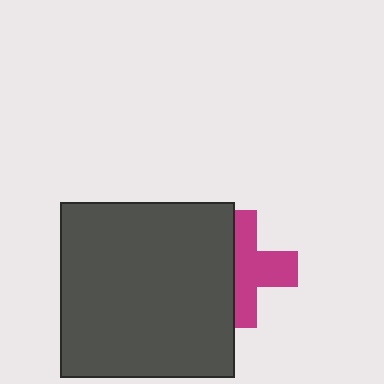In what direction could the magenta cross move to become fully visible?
The magenta cross could move right. That would shift it out from behind the dark gray square entirely.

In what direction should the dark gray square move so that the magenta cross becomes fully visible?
The dark gray square should move left. That is the shortest direction to clear the overlap and leave the magenta cross fully visible.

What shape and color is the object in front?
The object in front is a dark gray square.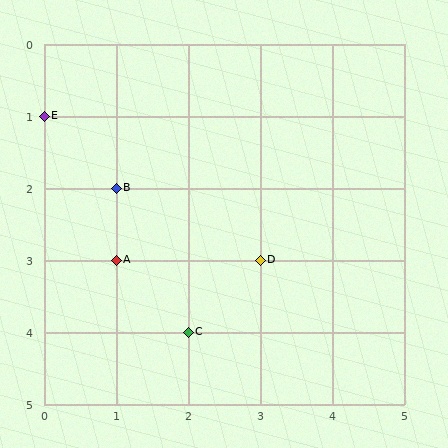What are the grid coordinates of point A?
Point A is at grid coordinates (1, 3).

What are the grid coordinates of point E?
Point E is at grid coordinates (0, 1).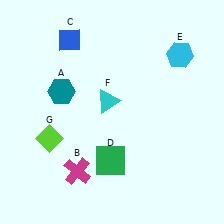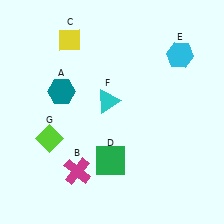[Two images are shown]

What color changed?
The diamond (C) changed from blue in Image 1 to yellow in Image 2.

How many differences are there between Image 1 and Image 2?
There is 1 difference between the two images.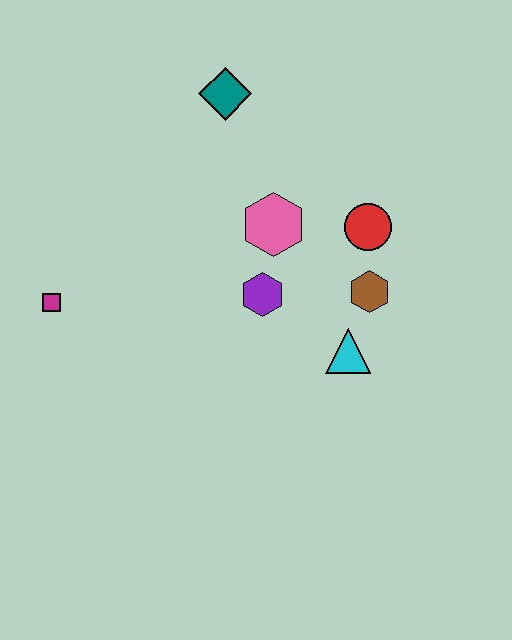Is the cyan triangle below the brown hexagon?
Yes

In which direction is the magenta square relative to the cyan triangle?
The magenta square is to the left of the cyan triangle.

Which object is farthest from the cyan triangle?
The magenta square is farthest from the cyan triangle.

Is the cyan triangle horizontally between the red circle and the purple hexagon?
Yes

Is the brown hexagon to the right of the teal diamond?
Yes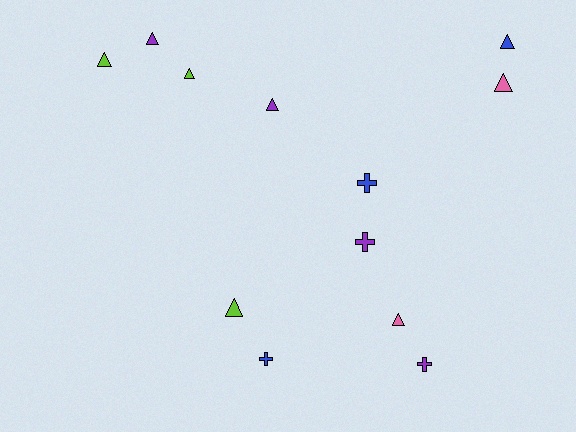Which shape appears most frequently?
Triangle, with 8 objects.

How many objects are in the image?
There are 12 objects.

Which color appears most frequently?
Purple, with 4 objects.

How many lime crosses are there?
There are no lime crosses.